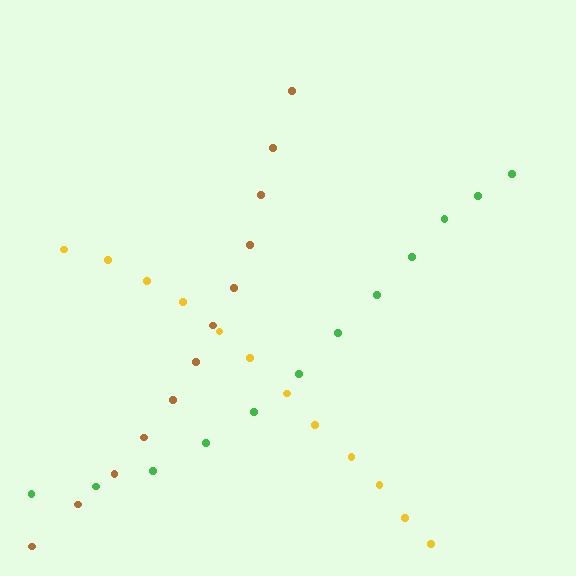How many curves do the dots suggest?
There are 3 distinct paths.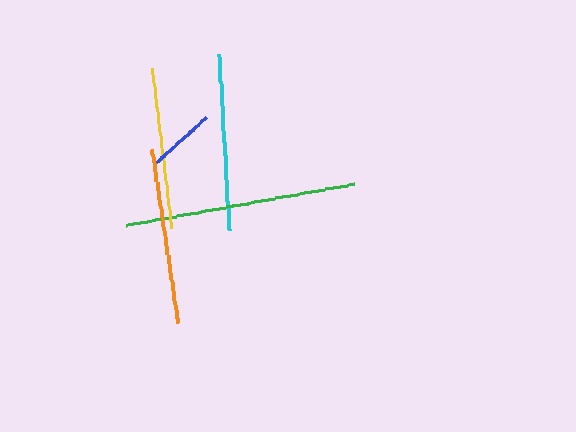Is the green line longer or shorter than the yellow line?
The green line is longer than the yellow line.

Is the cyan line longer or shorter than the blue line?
The cyan line is longer than the blue line.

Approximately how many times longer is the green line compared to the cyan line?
The green line is approximately 1.3 times the length of the cyan line.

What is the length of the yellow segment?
The yellow segment is approximately 160 pixels long.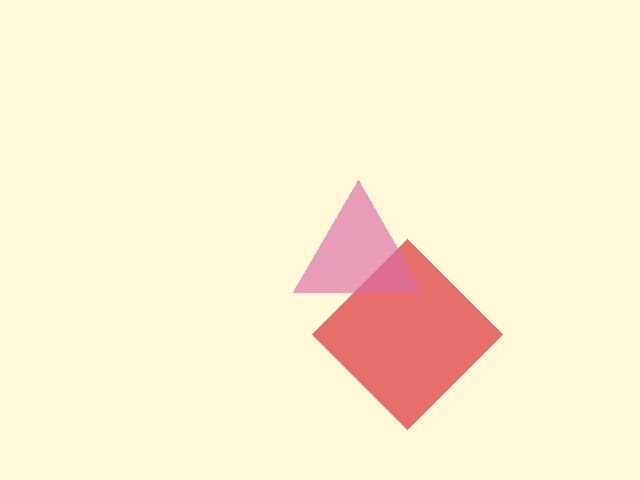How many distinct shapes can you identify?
There are 2 distinct shapes: a red diamond, a pink triangle.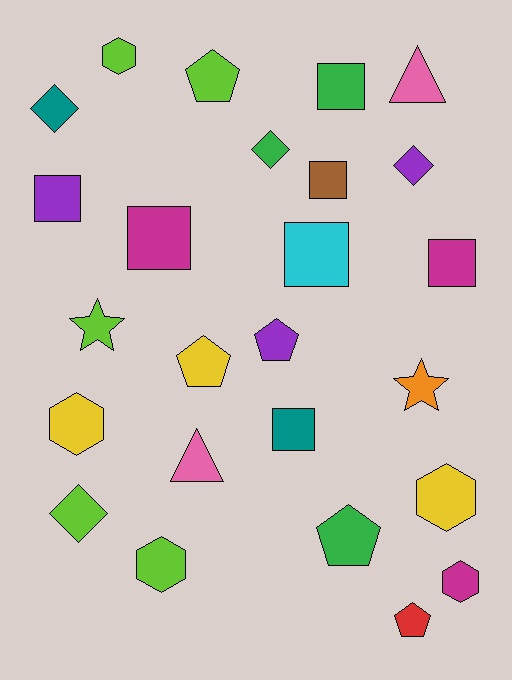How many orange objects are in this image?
There is 1 orange object.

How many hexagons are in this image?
There are 5 hexagons.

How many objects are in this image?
There are 25 objects.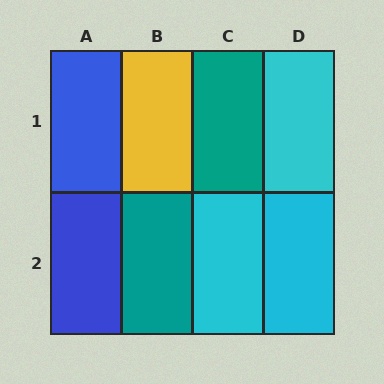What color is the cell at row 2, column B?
Teal.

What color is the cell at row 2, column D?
Cyan.